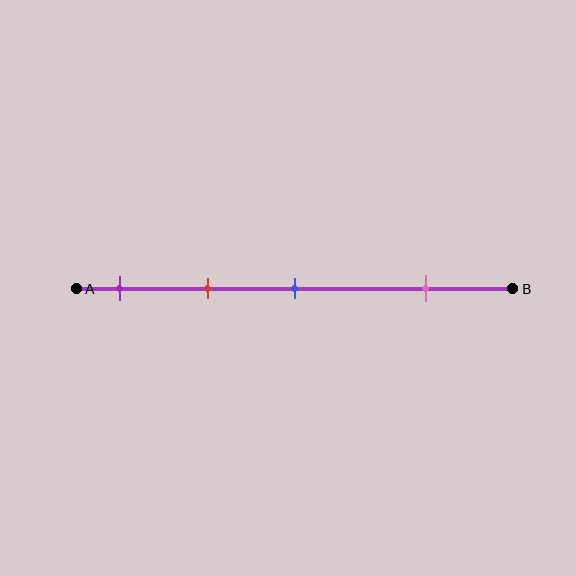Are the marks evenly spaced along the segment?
No, the marks are not evenly spaced.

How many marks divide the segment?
There are 4 marks dividing the segment.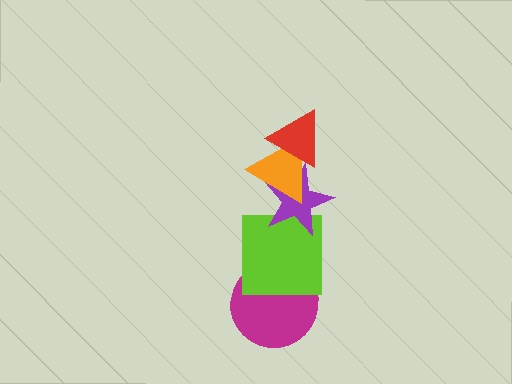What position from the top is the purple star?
The purple star is 3rd from the top.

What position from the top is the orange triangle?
The orange triangle is 2nd from the top.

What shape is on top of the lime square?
The purple star is on top of the lime square.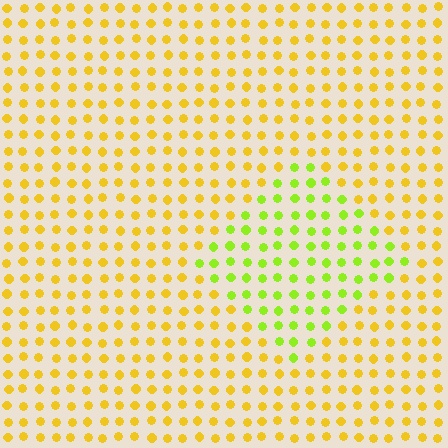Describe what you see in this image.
The image is filled with small yellow elements in a uniform arrangement. A diamond-shaped region is visible where the elements are tinted to a slightly different hue, forming a subtle color boundary.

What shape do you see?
I see a diamond.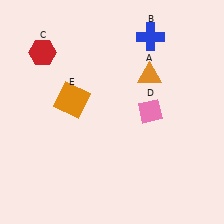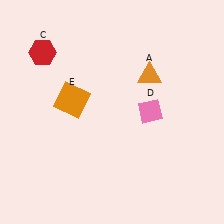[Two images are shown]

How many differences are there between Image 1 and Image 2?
There is 1 difference between the two images.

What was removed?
The blue cross (B) was removed in Image 2.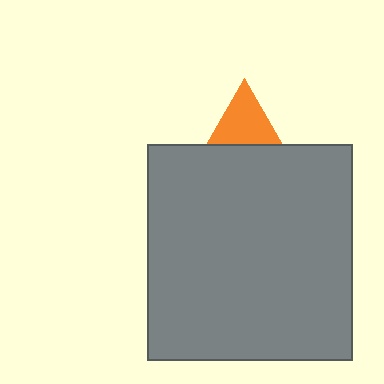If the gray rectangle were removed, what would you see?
You would see the complete orange triangle.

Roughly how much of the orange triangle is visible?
A small part of it is visible (roughly 36%).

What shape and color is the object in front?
The object in front is a gray rectangle.